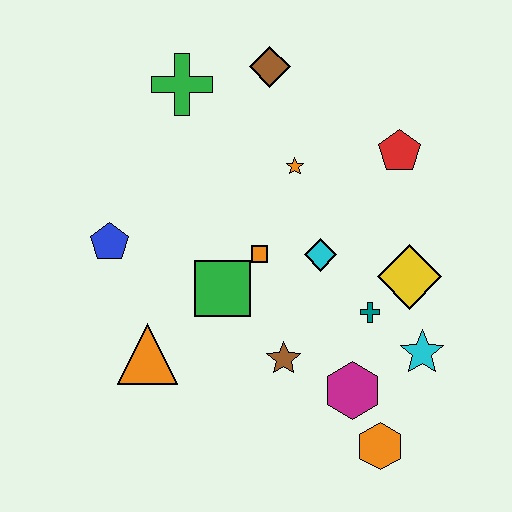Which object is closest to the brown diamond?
The green cross is closest to the brown diamond.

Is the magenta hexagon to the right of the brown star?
Yes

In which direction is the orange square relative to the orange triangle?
The orange square is to the right of the orange triangle.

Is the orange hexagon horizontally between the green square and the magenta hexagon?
No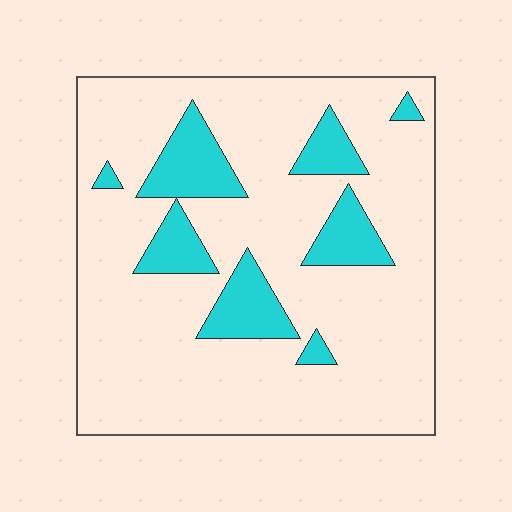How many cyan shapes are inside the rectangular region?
8.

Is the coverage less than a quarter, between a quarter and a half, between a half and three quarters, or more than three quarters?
Less than a quarter.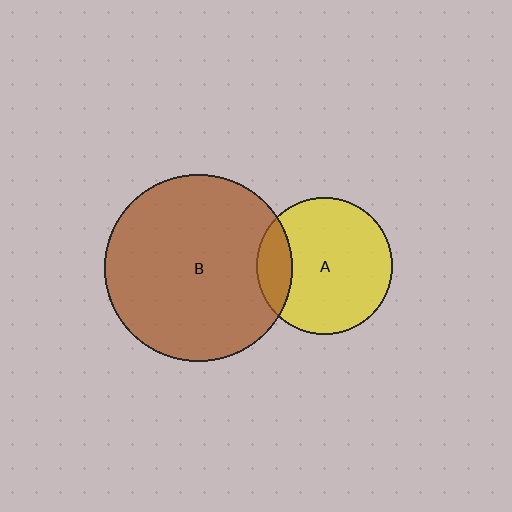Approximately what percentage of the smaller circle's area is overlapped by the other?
Approximately 15%.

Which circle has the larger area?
Circle B (brown).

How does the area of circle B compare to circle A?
Approximately 1.9 times.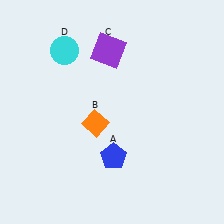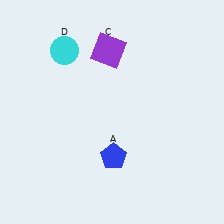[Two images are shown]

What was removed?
The orange diamond (B) was removed in Image 2.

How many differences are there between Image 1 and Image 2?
There is 1 difference between the two images.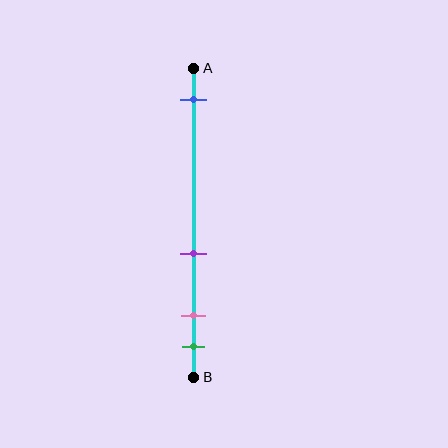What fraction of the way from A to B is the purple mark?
The purple mark is approximately 60% (0.6) of the way from A to B.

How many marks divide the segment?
There are 4 marks dividing the segment.